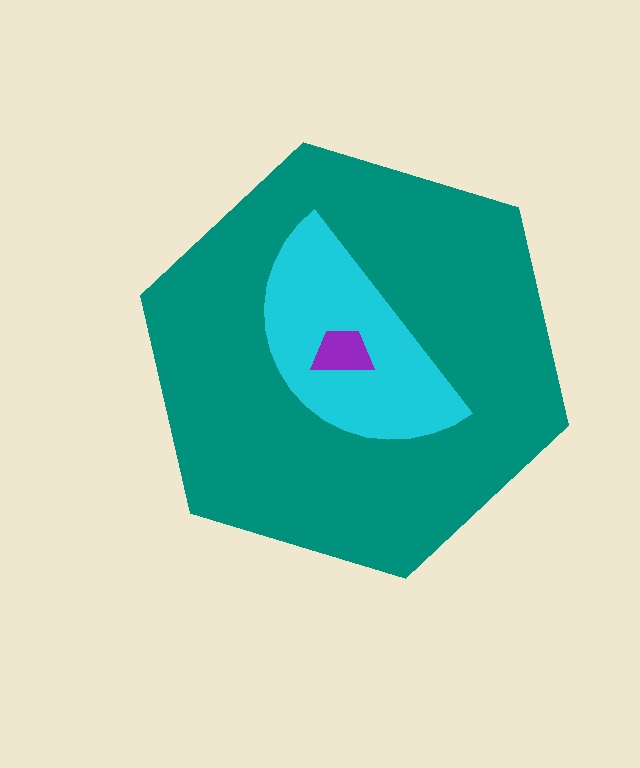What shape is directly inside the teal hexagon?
The cyan semicircle.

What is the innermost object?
The purple trapezoid.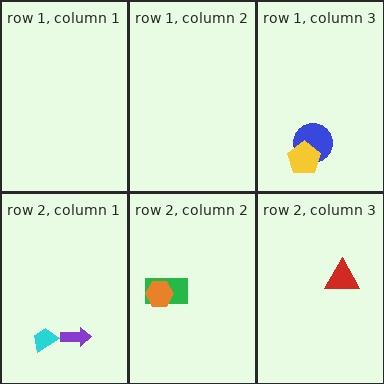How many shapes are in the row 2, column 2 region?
2.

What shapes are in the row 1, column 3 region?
The blue circle, the yellow pentagon.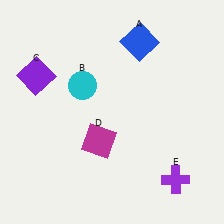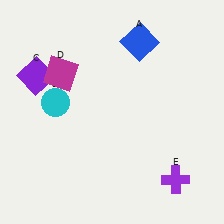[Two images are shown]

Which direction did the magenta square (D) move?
The magenta square (D) moved up.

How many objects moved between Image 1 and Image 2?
2 objects moved between the two images.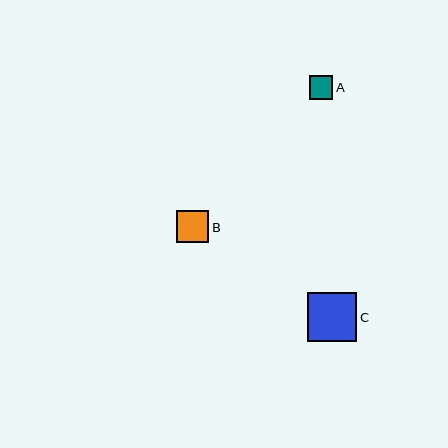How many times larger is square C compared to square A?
Square C is approximately 2.1 times the size of square A.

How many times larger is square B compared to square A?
Square B is approximately 1.4 times the size of square A.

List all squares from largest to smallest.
From largest to smallest: C, B, A.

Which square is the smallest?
Square A is the smallest with a size of approximately 23 pixels.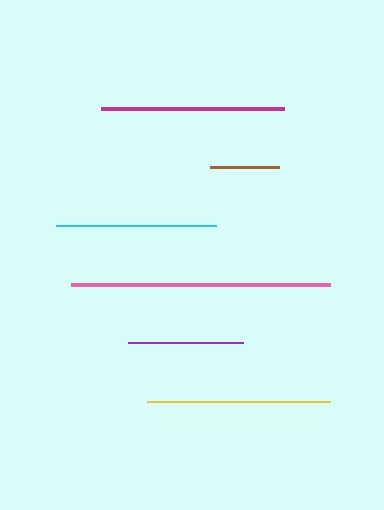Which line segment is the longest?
The pink line is the longest at approximately 259 pixels.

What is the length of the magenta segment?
The magenta segment is approximately 183 pixels long.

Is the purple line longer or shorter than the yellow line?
The yellow line is longer than the purple line.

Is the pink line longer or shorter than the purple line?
The pink line is longer than the purple line.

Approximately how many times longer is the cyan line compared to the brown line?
The cyan line is approximately 2.3 times the length of the brown line.